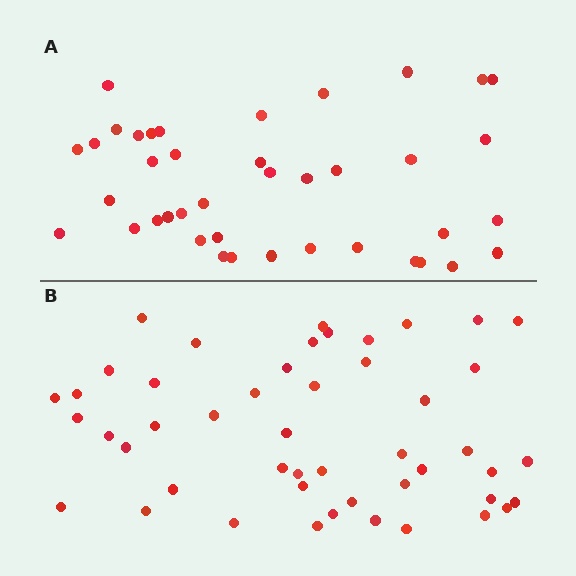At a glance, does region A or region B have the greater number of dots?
Region B (the bottom region) has more dots.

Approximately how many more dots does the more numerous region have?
Region B has roughly 8 or so more dots than region A.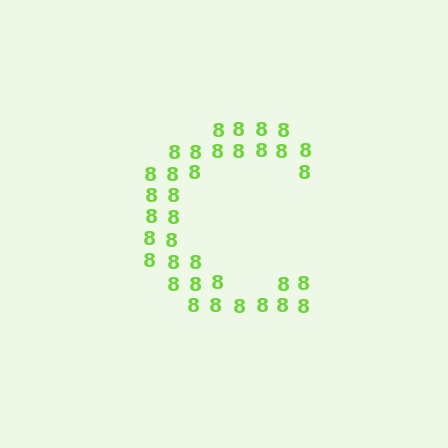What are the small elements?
The small elements are digit 8's.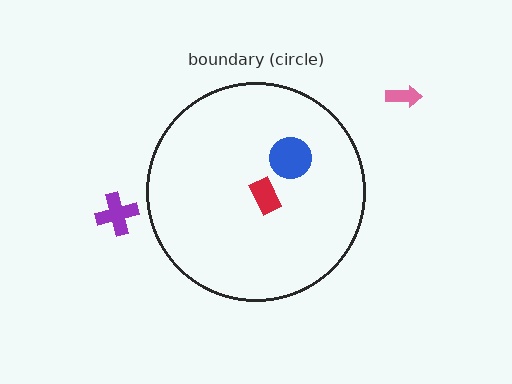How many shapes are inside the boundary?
2 inside, 2 outside.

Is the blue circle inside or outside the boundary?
Inside.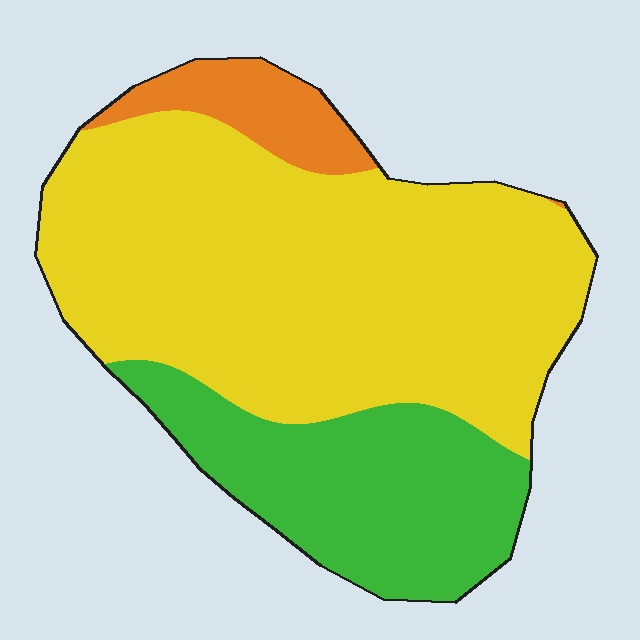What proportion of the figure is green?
Green takes up about one quarter (1/4) of the figure.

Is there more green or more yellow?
Yellow.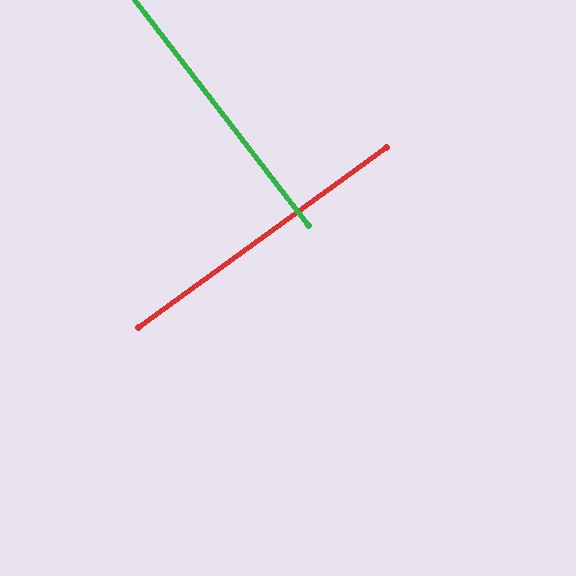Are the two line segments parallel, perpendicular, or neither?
Perpendicular — they meet at approximately 89°.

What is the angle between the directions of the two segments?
Approximately 89 degrees.